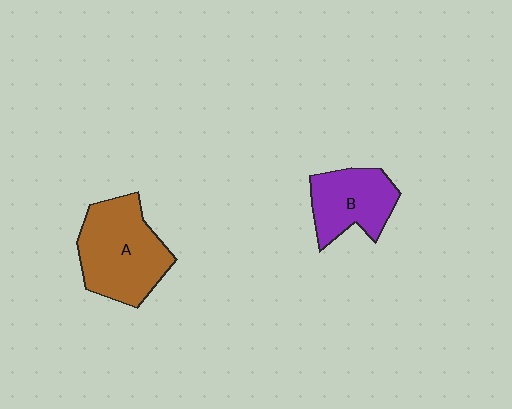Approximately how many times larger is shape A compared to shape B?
Approximately 1.4 times.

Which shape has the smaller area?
Shape B (purple).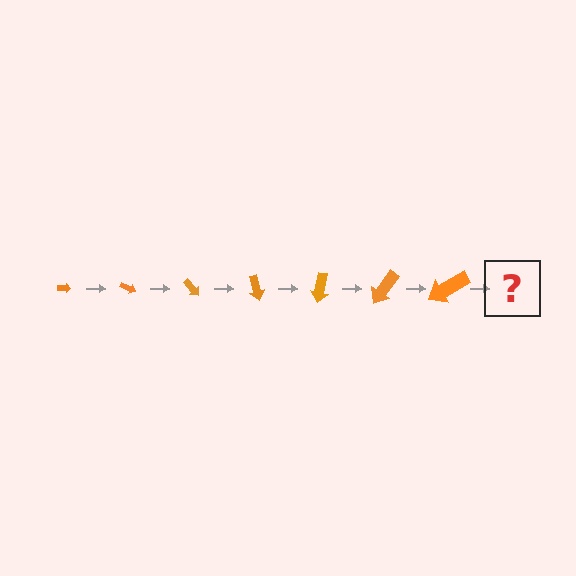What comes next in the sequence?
The next element should be an arrow, larger than the previous one and rotated 175 degrees from the start.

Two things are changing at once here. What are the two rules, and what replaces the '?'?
The two rules are that the arrow grows larger each step and it rotates 25 degrees each step. The '?' should be an arrow, larger than the previous one and rotated 175 degrees from the start.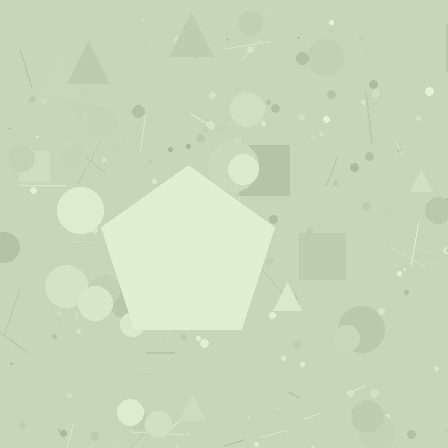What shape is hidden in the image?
A pentagon is hidden in the image.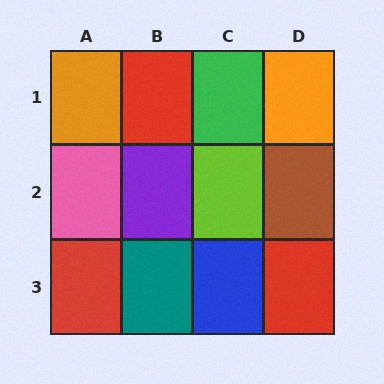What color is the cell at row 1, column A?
Orange.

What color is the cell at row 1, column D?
Orange.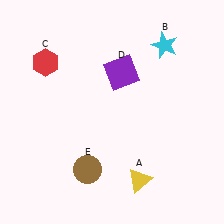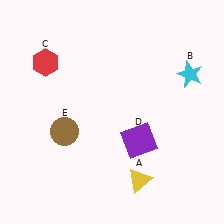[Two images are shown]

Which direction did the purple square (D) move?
The purple square (D) moved down.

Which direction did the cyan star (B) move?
The cyan star (B) moved down.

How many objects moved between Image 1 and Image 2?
3 objects moved between the two images.